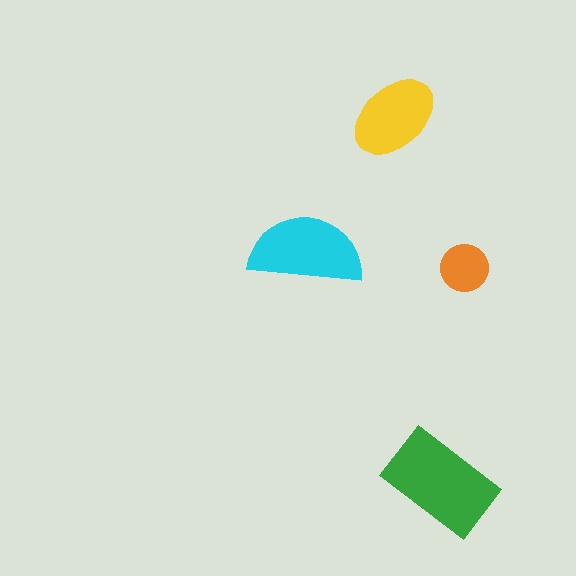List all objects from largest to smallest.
The green rectangle, the cyan semicircle, the yellow ellipse, the orange circle.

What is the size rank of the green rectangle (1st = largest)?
1st.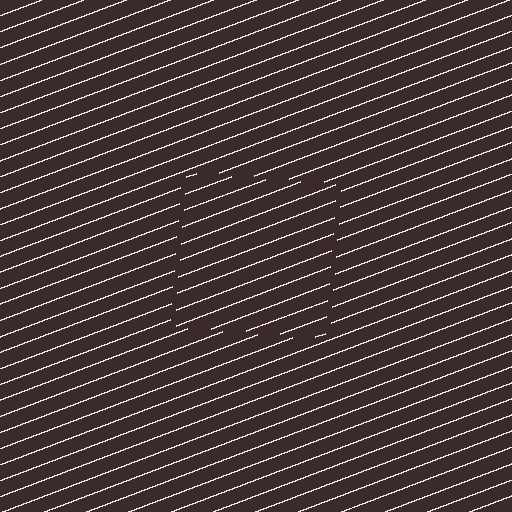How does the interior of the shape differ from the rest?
The interior of the shape contains the same grating, shifted by half a period — the contour is defined by the phase discontinuity where line-ends from the inner and outer gratings abut.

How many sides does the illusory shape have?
4 sides — the line-ends trace a square.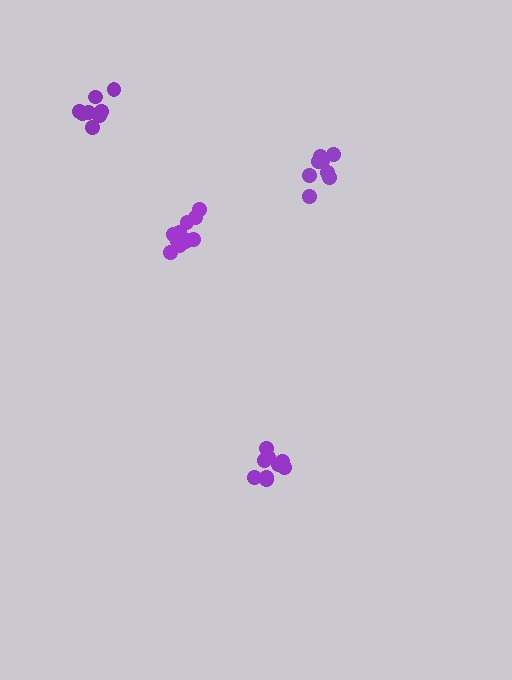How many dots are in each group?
Group 1: 11 dots, Group 2: 8 dots, Group 3: 8 dots, Group 4: 9 dots (36 total).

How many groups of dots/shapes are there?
There are 4 groups.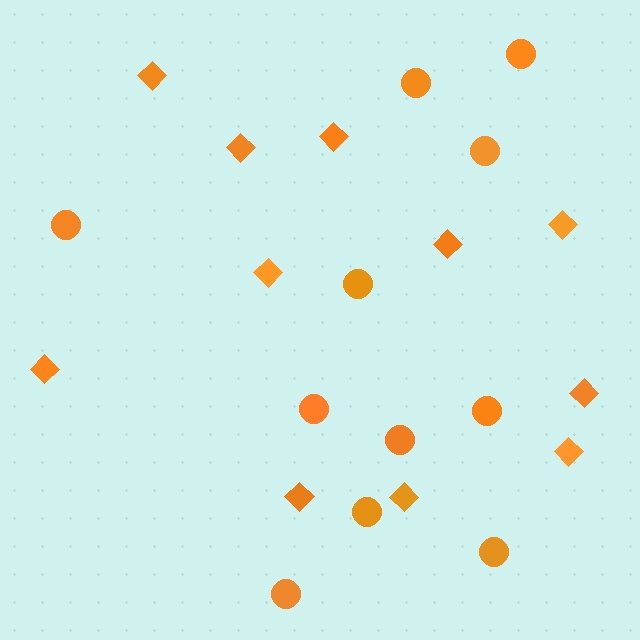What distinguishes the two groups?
There are 2 groups: one group of circles (11) and one group of diamonds (11).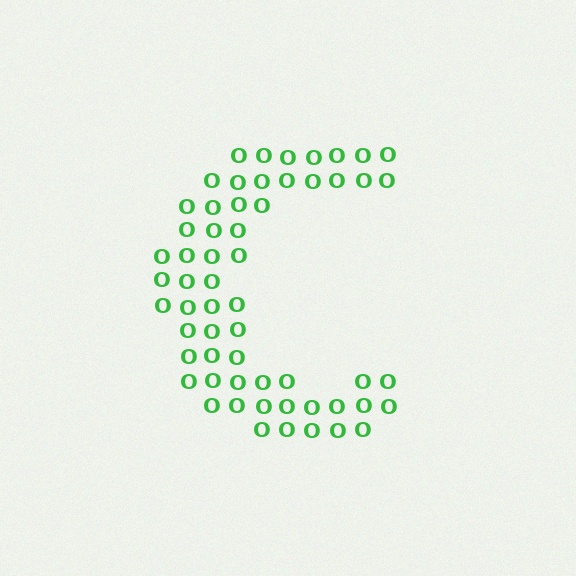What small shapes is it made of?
It is made of small letter O's.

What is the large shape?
The large shape is the letter C.